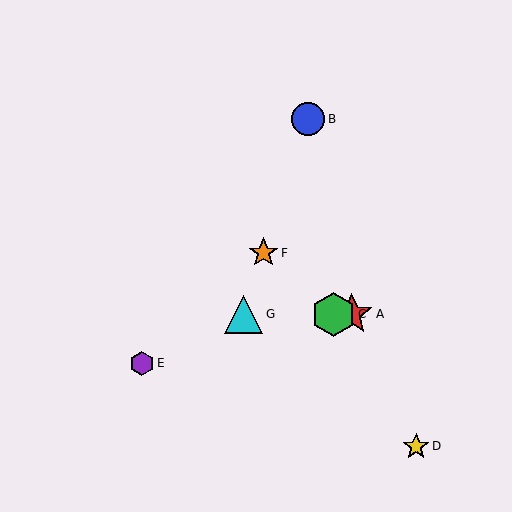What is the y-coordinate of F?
Object F is at y≈253.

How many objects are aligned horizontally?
3 objects (A, C, G) are aligned horizontally.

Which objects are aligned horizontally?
Objects A, C, G are aligned horizontally.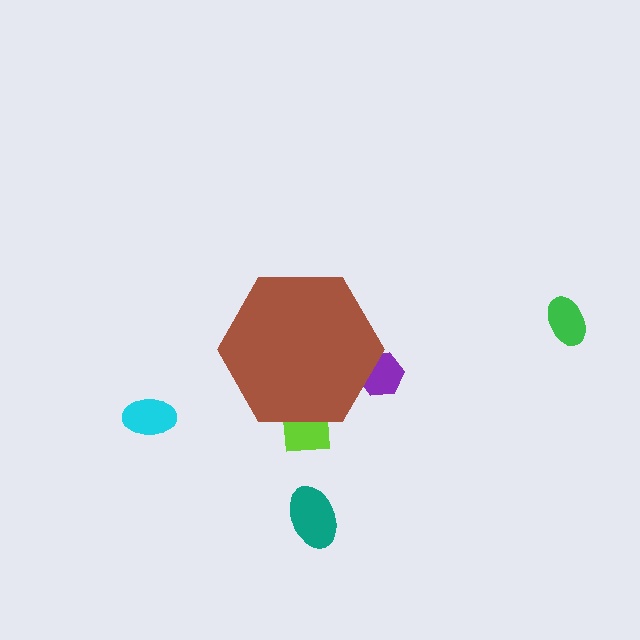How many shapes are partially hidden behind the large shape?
2 shapes are partially hidden.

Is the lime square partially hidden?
Yes, the lime square is partially hidden behind the brown hexagon.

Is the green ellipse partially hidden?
No, the green ellipse is fully visible.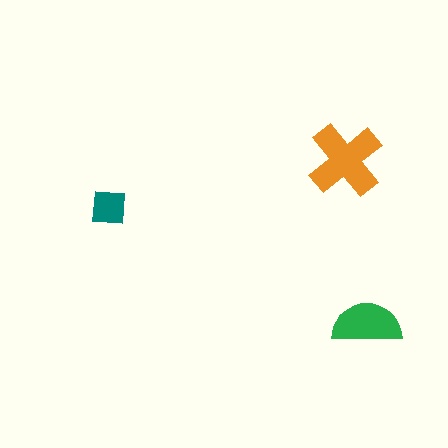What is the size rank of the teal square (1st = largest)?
3rd.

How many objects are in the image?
There are 3 objects in the image.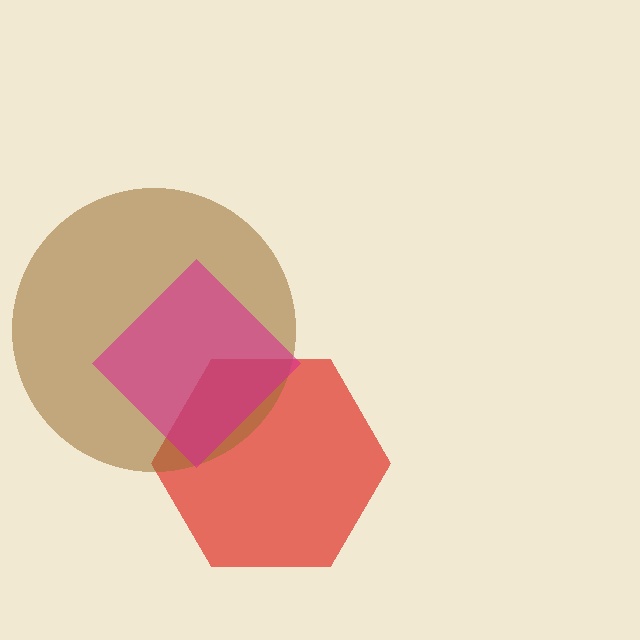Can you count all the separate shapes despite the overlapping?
Yes, there are 3 separate shapes.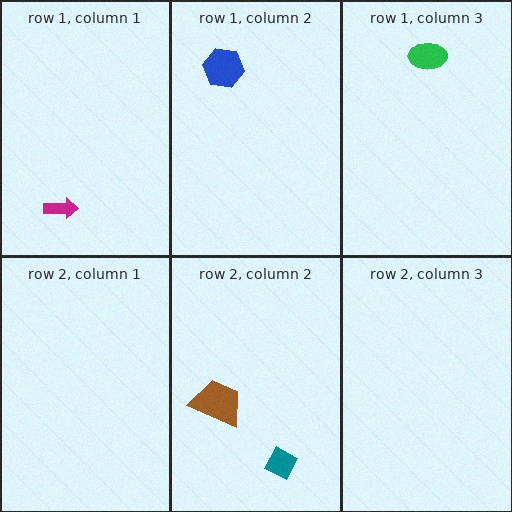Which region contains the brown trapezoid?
The row 2, column 2 region.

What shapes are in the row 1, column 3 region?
The green ellipse.